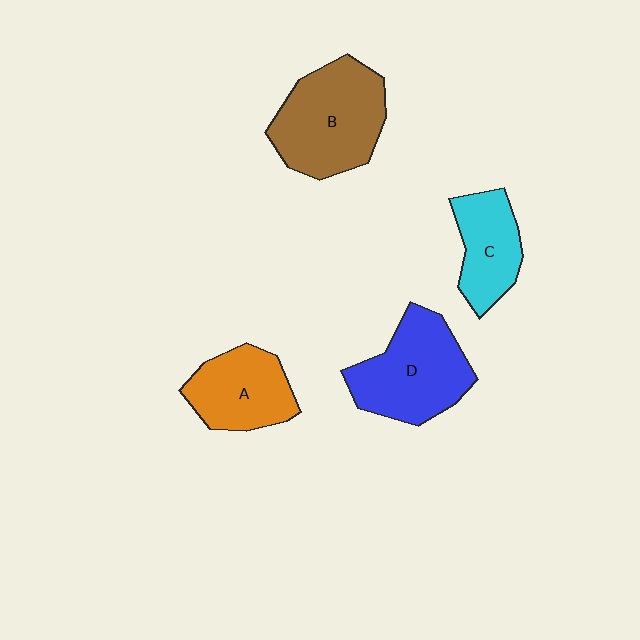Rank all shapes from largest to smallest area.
From largest to smallest: B (brown), D (blue), A (orange), C (cyan).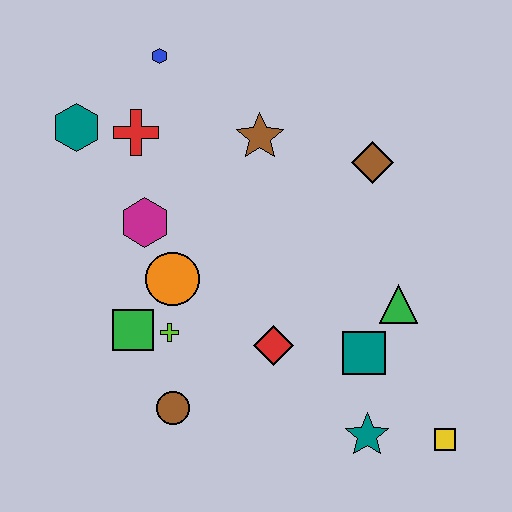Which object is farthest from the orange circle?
The yellow square is farthest from the orange circle.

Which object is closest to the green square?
The lime cross is closest to the green square.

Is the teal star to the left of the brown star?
No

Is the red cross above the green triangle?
Yes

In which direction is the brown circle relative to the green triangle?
The brown circle is to the left of the green triangle.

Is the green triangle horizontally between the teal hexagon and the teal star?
No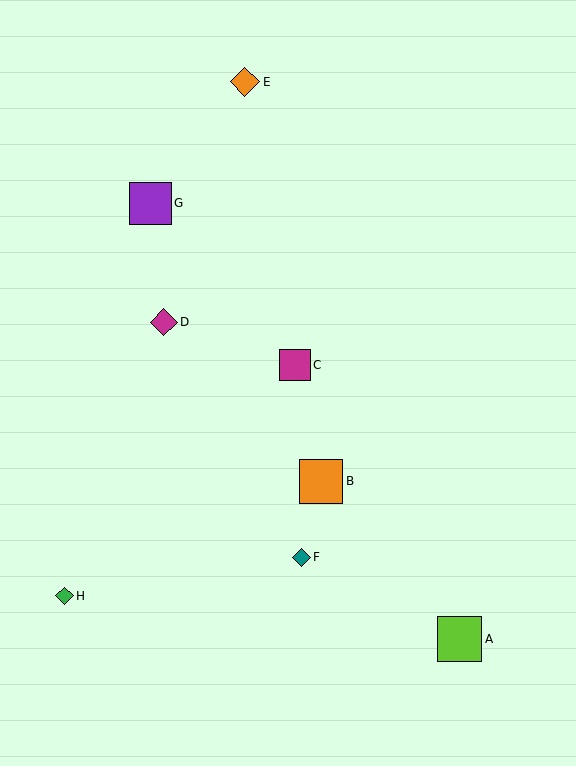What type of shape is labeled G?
Shape G is a purple square.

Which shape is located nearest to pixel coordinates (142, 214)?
The purple square (labeled G) at (150, 203) is nearest to that location.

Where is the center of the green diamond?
The center of the green diamond is at (65, 596).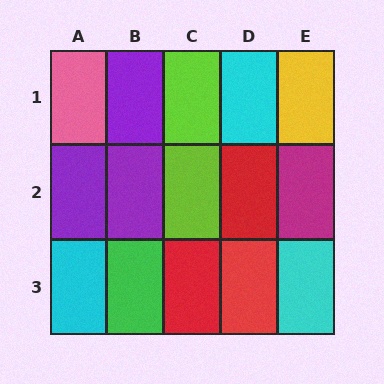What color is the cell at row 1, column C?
Lime.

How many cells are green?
1 cell is green.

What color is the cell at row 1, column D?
Cyan.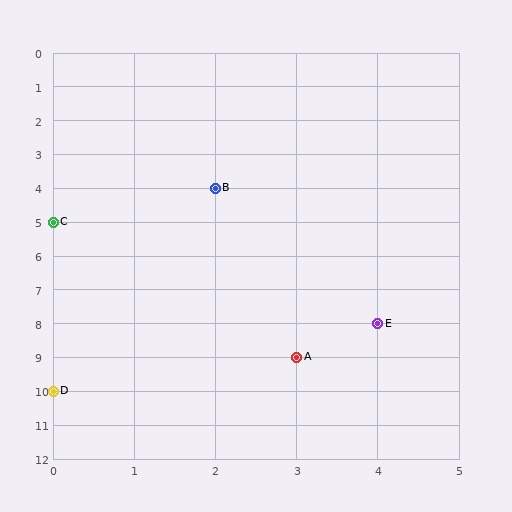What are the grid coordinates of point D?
Point D is at grid coordinates (0, 10).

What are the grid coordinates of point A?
Point A is at grid coordinates (3, 9).